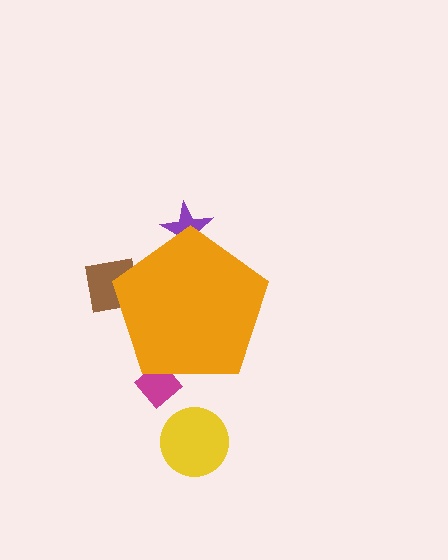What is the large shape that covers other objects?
An orange pentagon.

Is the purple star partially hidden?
Yes, the purple star is partially hidden behind the orange pentagon.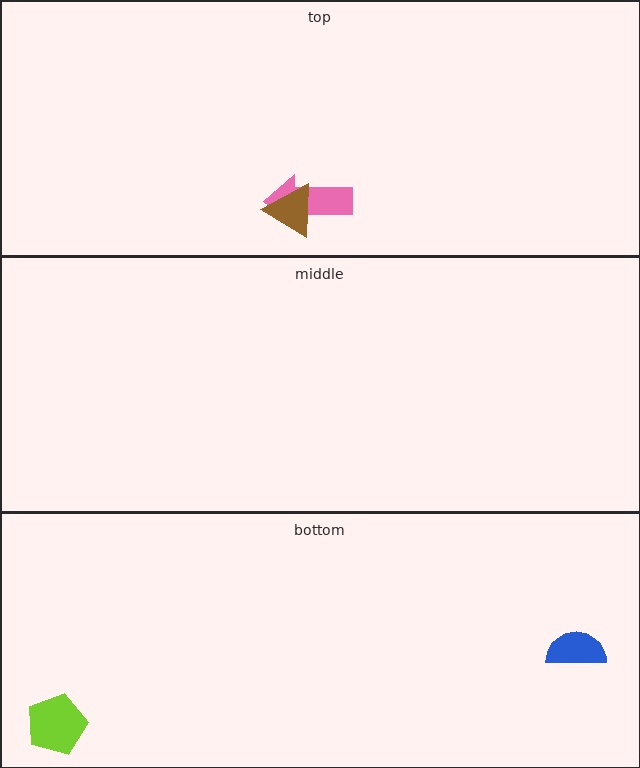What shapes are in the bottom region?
The blue semicircle, the lime pentagon.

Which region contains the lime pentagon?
The bottom region.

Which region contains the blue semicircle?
The bottom region.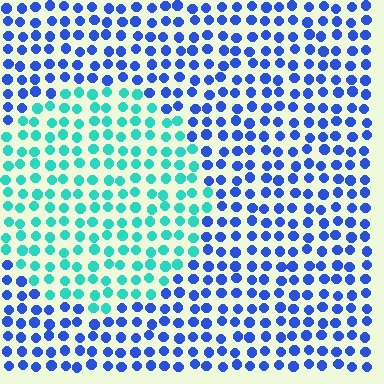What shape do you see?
I see a circle.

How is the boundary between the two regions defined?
The boundary is defined purely by a slight shift in hue (about 56 degrees). Spacing, size, and orientation are identical on both sides.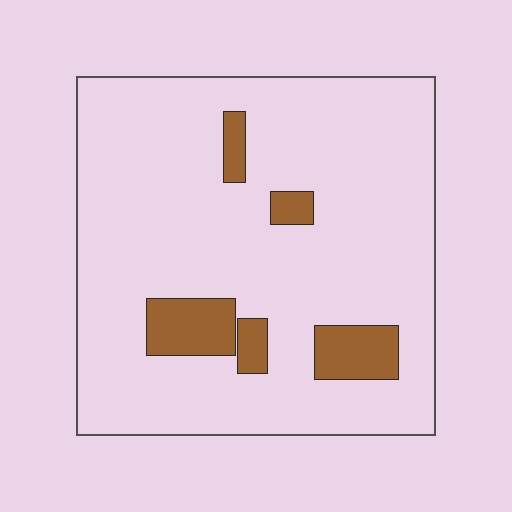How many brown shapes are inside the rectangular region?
5.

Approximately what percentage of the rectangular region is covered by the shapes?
Approximately 10%.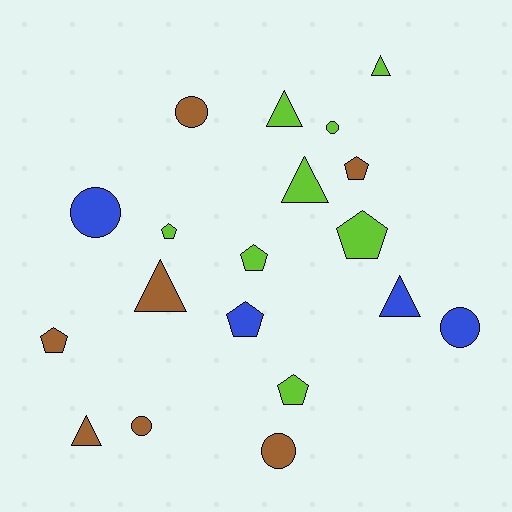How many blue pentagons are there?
There is 1 blue pentagon.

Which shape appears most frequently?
Pentagon, with 7 objects.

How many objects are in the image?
There are 19 objects.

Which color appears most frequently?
Lime, with 8 objects.